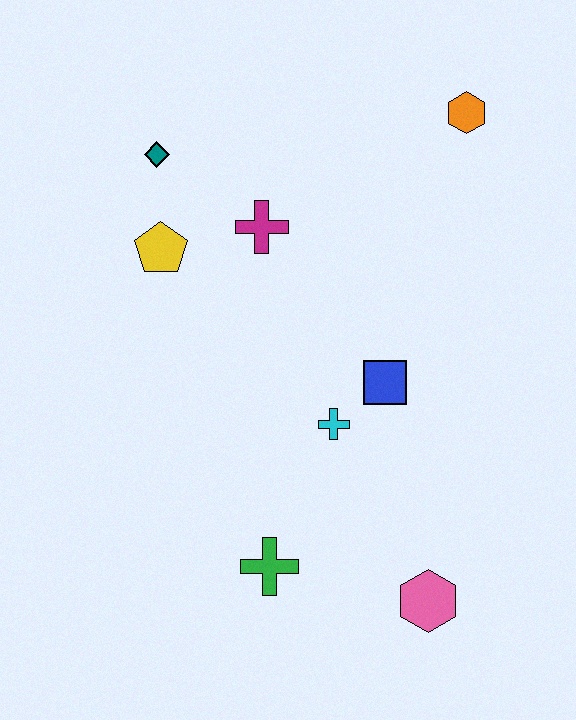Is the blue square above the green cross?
Yes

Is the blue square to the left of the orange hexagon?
Yes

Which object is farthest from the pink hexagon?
The teal diamond is farthest from the pink hexagon.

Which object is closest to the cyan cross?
The blue square is closest to the cyan cross.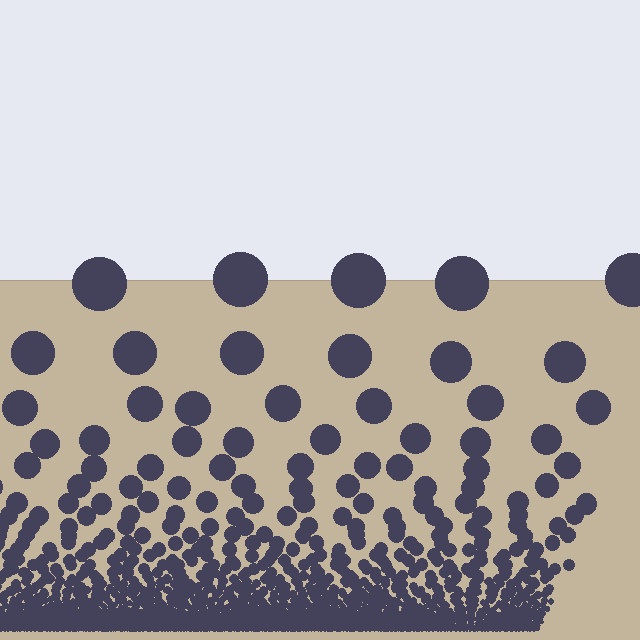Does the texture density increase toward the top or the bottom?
Density increases toward the bottom.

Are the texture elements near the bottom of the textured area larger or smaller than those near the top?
Smaller. The gradient is inverted — elements near the bottom are smaller and denser.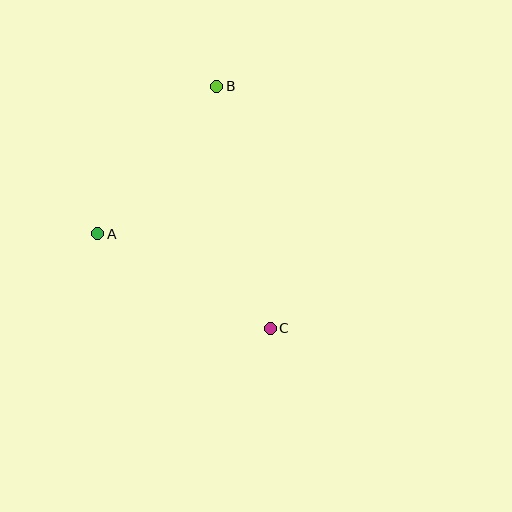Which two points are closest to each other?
Points A and B are closest to each other.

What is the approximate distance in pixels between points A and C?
The distance between A and C is approximately 197 pixels.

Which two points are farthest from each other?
Points B and C are farthest from each other.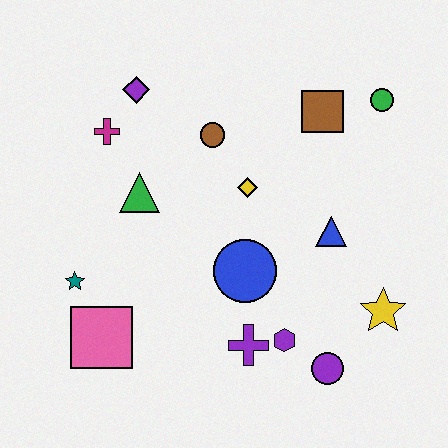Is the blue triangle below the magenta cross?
Yes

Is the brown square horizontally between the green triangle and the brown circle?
No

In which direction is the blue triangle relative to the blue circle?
The blue triangle is to the right of the blue circle.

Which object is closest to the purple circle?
The purple hexagon is closest to the purple circle.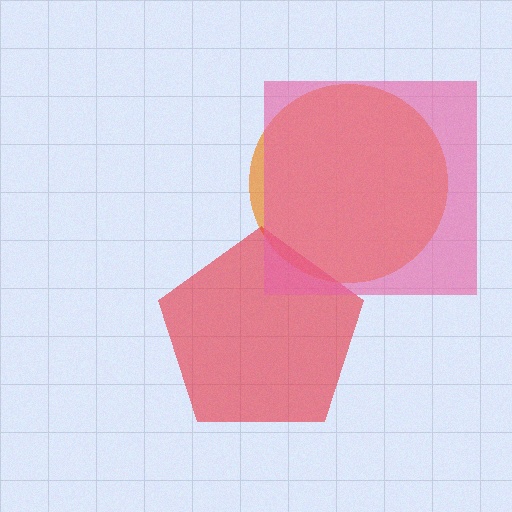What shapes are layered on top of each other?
The layered shapes are: an orange circle, a red pentagon, a pink square.